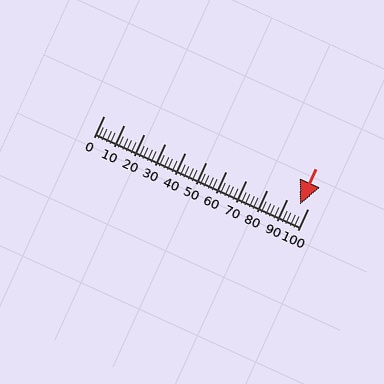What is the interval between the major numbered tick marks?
The major tick marks are spaced 10 units apart.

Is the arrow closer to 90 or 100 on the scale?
The arrow is closer to 100.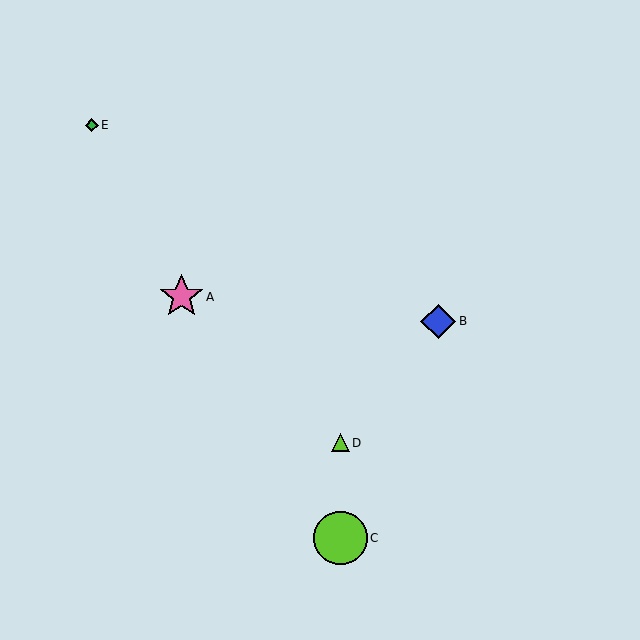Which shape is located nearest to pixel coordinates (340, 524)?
The lime circle (labeled C) at (341, 538) is nearest to that location.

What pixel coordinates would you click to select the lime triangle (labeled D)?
Click at (340, 443) to select the lime triangle D.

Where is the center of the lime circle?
The center of the lime circle is at (341, 538).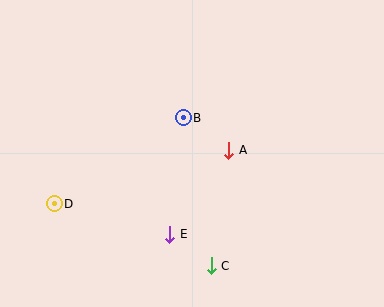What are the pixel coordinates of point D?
Point D is at (54, 204).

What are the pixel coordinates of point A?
Point A is at (229, 150).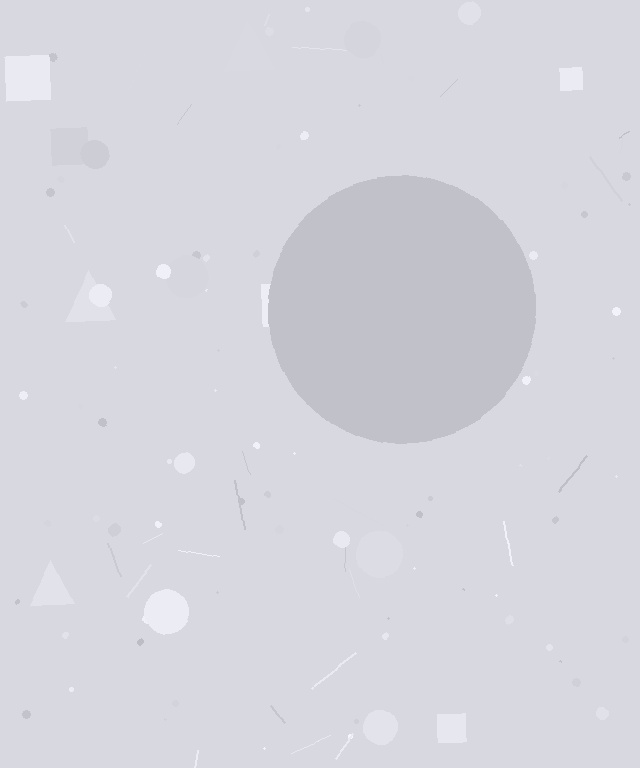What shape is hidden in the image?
A circle is hidden in the image.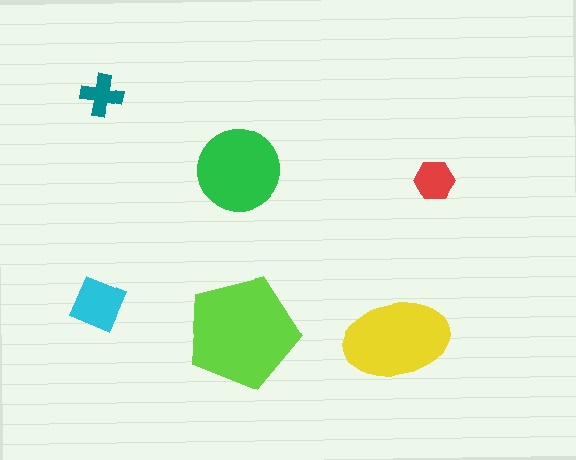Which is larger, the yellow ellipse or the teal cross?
The yellow ellipse.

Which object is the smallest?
The teal cross.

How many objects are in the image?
There are 6 objects in the image.